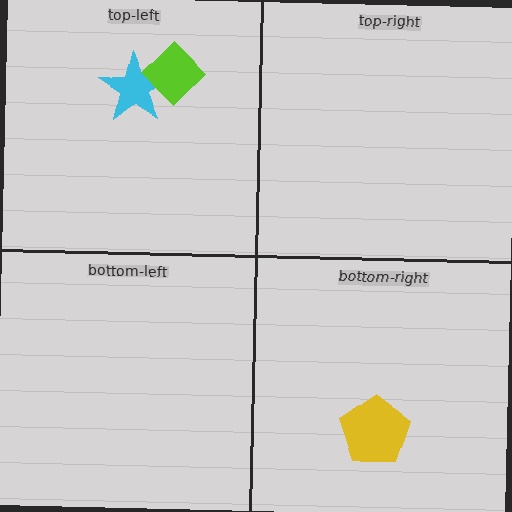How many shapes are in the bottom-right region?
1.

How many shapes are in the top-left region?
2.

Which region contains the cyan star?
The top-left region.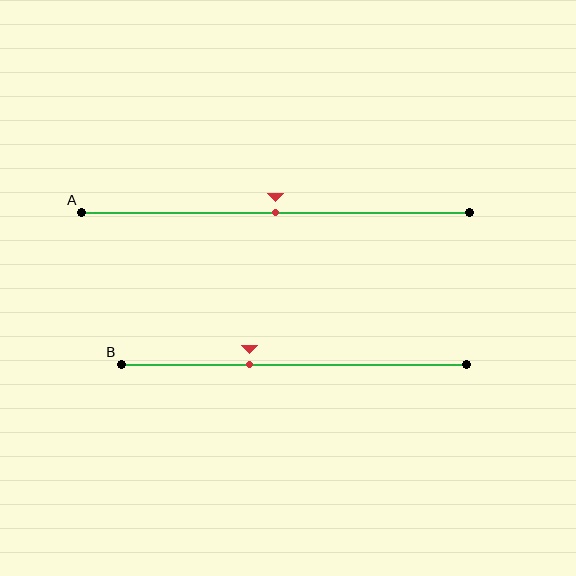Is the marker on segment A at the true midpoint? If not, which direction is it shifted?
Yes, the marker on segment A is at the true midpoint.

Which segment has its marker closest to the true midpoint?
Segment A has its marker closest to the true midpoint.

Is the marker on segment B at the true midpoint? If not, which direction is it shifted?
No, the marker on segment B is shifted to the left by about 13% of the segment length.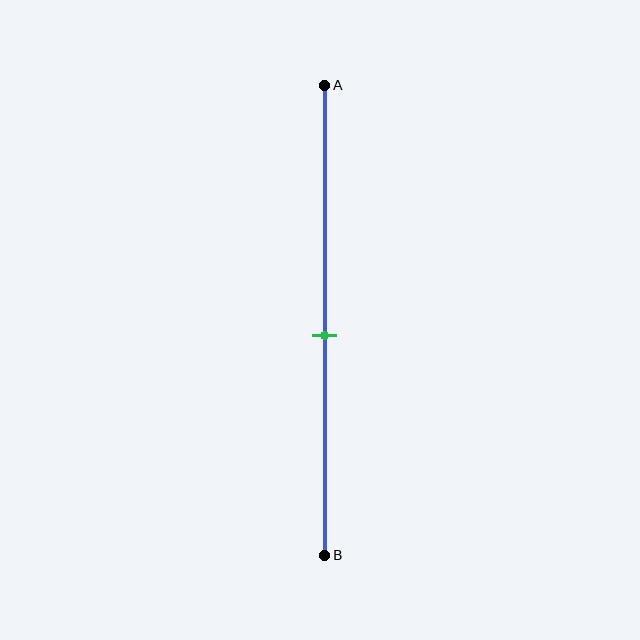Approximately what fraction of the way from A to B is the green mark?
The green mark is approximately 55% of the way from A to B.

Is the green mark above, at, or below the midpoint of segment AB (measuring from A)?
The green mark is below the midpoint of segment AB.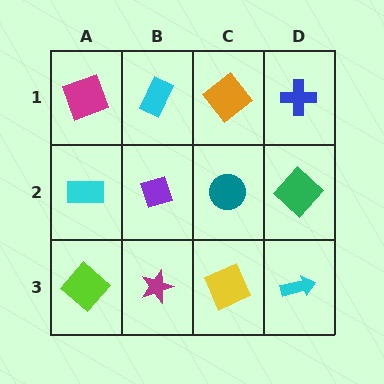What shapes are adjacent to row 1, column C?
A teal circle (row 2, column C), a cyan rectangle (row 1, column B), a blue cross (row 1, column D).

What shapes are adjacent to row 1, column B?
A purple diamond (row 2, column B), a magenta square (row 1, column A), an orange diamond (row 1, column C).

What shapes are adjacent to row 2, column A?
A magenta square (row 1, column A), a lime diamond (row 3, column A), a purple diamond (row 2, column B).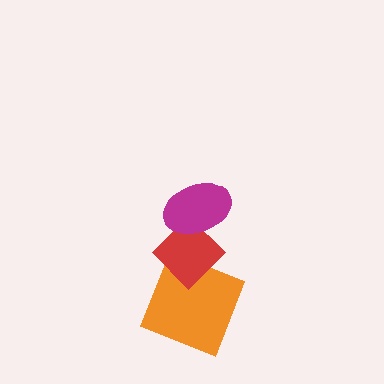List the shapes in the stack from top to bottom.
From top to bottom: the magenta ellipse, the red diamond, the orange square.